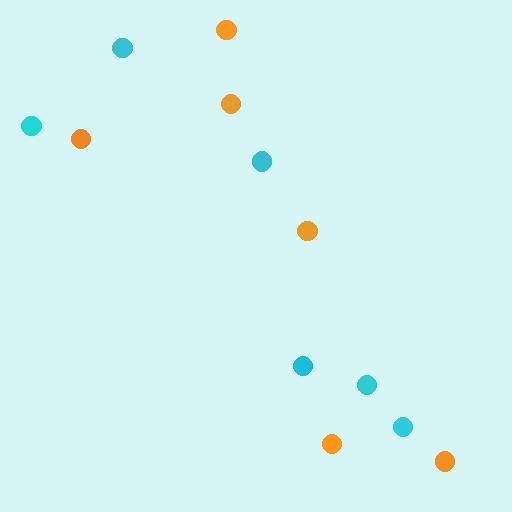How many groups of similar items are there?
There are 2 groups: one group of cyan circles (6) and one group of orange circles (6).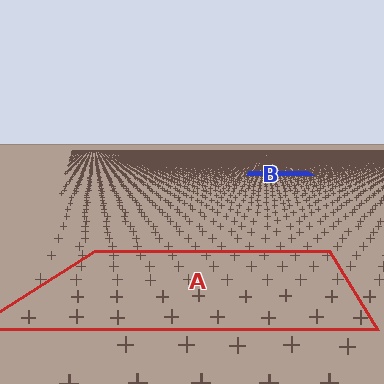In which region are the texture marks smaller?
The texture marks are smaller in region B, because it is farther away.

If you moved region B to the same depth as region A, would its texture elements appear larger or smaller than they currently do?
They would appear larger. At a closer depth, the same texture elements are projected at a bigger on-screen size.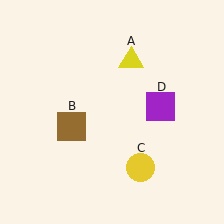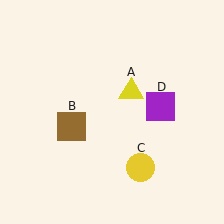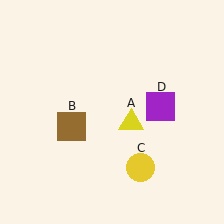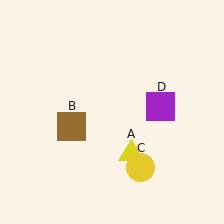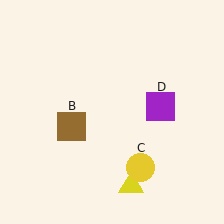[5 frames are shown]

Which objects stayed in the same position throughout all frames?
Brown square (object B) and yellow circle (object C) and purple square (object D) remained stationary.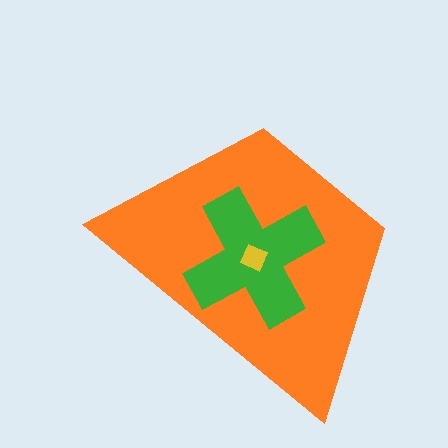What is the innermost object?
The yellow diamond.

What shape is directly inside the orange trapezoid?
The green cross.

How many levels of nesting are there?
3.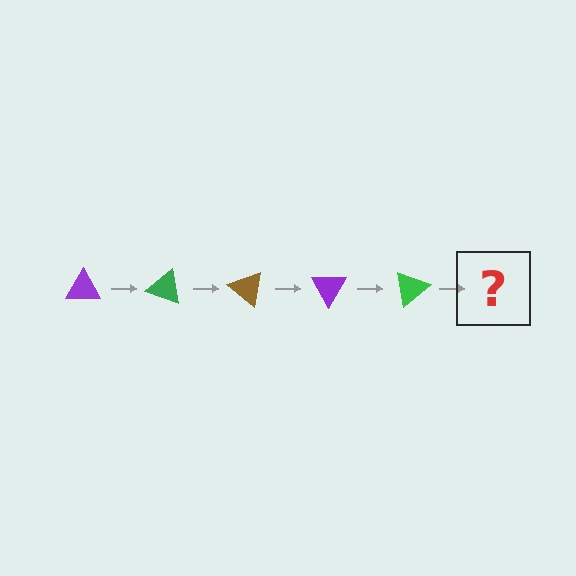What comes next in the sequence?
The next element should be a brown triangle, rotated 100 degrees from the start.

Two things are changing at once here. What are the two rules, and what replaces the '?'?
The two rules are that it rotates 20 degrees each step and the color cycles through purple, green, and brown. The '?' should be a brown triangle, rotated 100 degrees from the start.